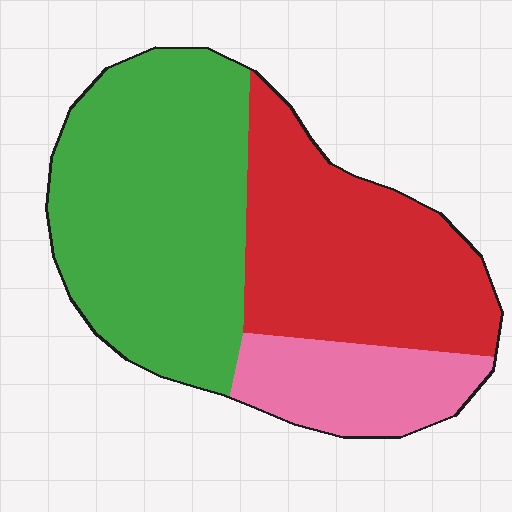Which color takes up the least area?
Pink, at roughly 15%.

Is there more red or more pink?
Red.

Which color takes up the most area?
Green, at roughly 45%.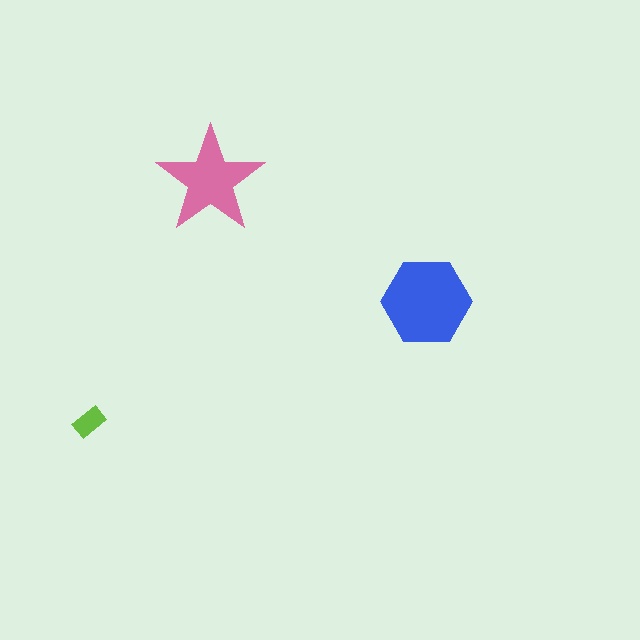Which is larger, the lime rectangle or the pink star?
The pink star.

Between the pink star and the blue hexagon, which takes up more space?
The blue hexagon.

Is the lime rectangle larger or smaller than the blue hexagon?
Smaller.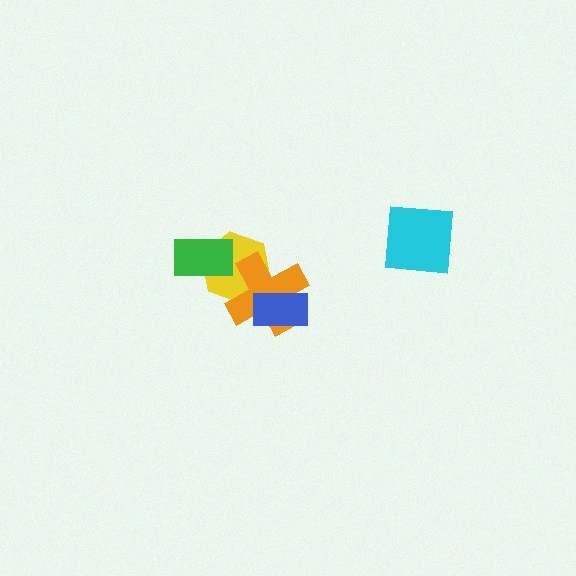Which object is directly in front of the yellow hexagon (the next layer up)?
The orange cross is directly in front of the yellow hexagon.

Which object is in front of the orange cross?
The blue rectangle is in front of the orange cross.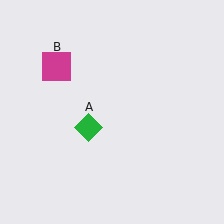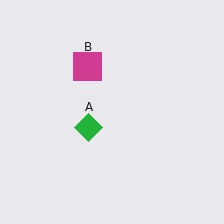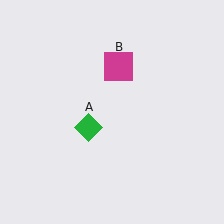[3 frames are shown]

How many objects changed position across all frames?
1 object changed position: magenta square (object B).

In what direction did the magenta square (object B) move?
The magenta square (object B) moved right.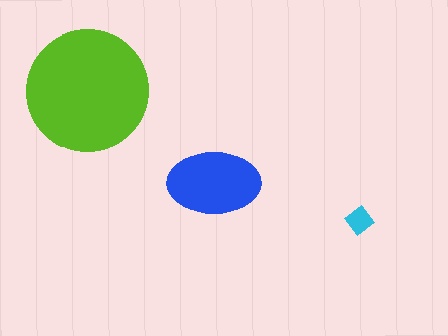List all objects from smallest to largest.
The cyan diamond, the blue ellipse, the lime circle.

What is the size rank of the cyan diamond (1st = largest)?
3rd.